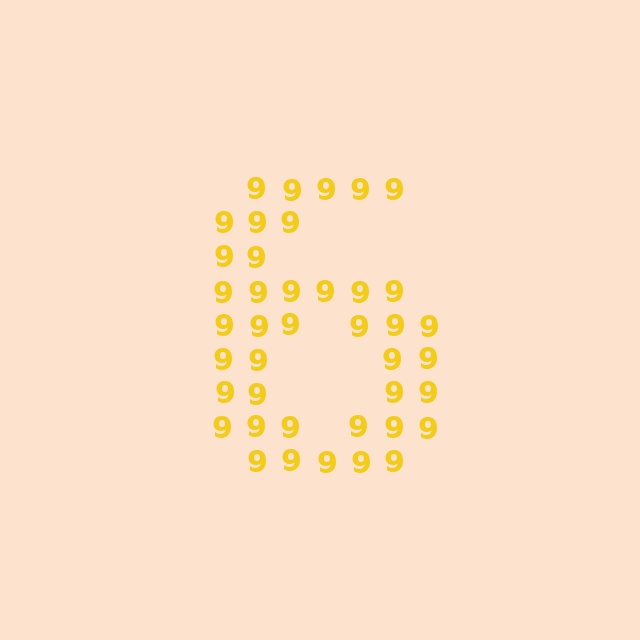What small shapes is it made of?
It is made of small digit 9's.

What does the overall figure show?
The overall figure shows the digit 6.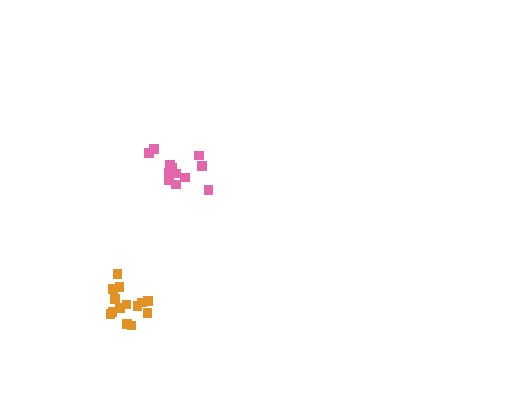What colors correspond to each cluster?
The clusters are colored: pink, orange.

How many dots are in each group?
Group 1: 13 dots, Group 2: 14 dots (27 total).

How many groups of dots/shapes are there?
There are 2 groups.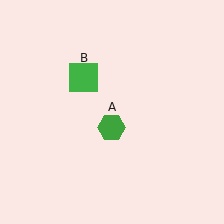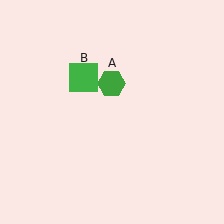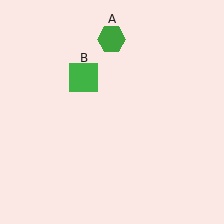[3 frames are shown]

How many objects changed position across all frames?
1 object changed position: green hexagon (object A).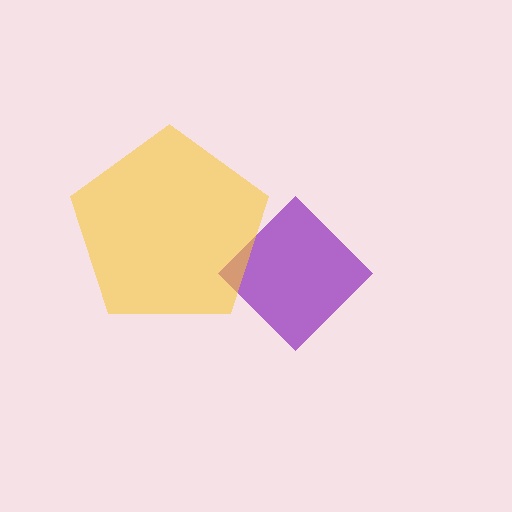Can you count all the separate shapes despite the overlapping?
Yes, there are 2 separate shapes.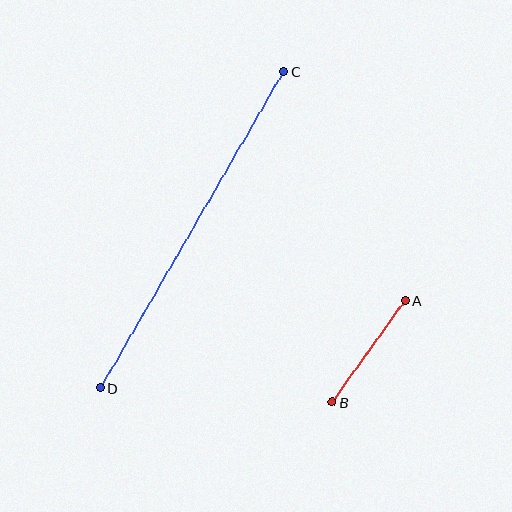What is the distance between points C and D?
The distance is approximately 366 pixels.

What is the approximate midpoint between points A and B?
The midpoint is at approximately (369, 352) pixels.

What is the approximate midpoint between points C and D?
The midpoint is at approximately (192, 230) pixels.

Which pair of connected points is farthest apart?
Points C and D are farthest apart.